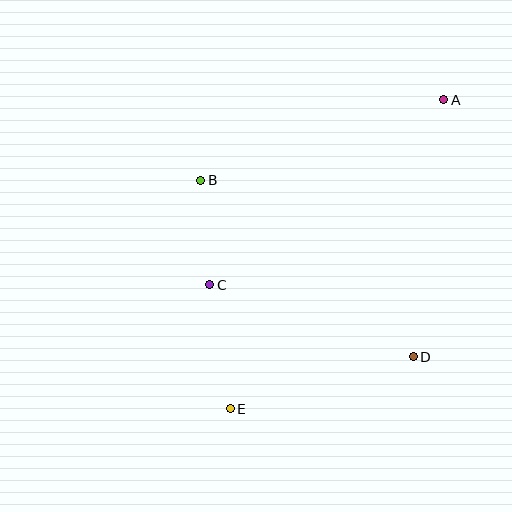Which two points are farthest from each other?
Points A and E are farthest from each other.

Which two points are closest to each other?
Points B and C are closest to each other.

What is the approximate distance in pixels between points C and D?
The distance between C and D is approximately 216 pixels.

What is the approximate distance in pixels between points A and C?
The distance between A and C is approximately 298 pixels.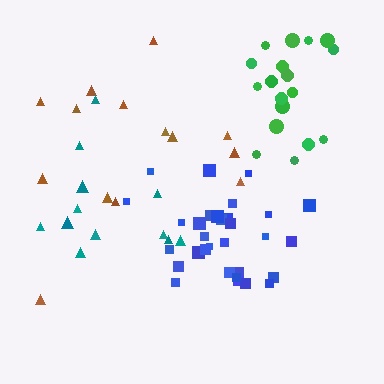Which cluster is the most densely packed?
Blue.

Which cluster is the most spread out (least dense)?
Brown.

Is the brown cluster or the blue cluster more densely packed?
Blue.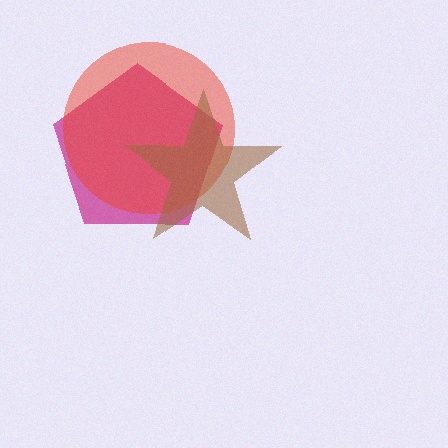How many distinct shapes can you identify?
There are 3 distinct shapes: a magenta pentagon, a red circle, a brown star.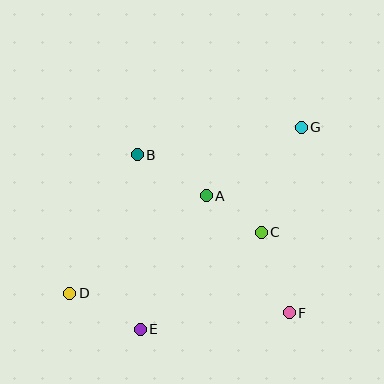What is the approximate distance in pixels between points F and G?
The distance between F and G is approximately 186 pixels.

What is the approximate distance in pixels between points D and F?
The distance between D and F is approximately 221 pixels.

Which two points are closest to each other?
Points A and C are closest to each other.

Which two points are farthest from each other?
Points D and G are farthest from each other.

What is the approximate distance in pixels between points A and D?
The distance between A and D is approximately 168 pixels.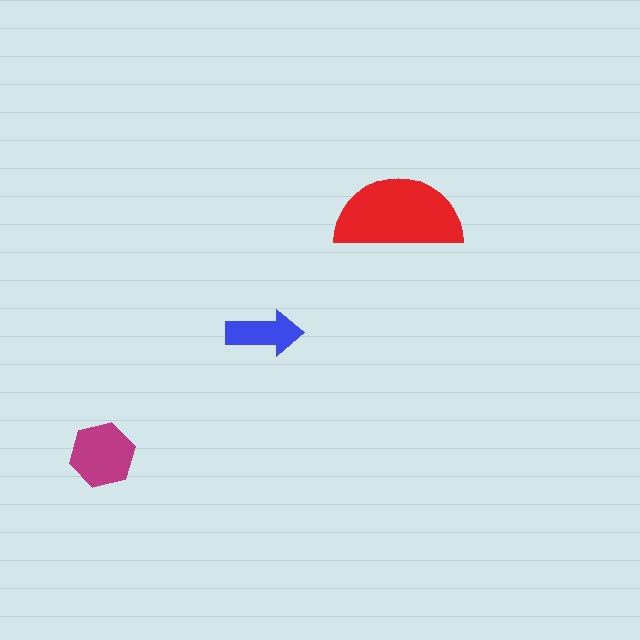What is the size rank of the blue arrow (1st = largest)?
3rd.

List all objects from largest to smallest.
The red semicircle, the magenta hexagon, the blue arrow.